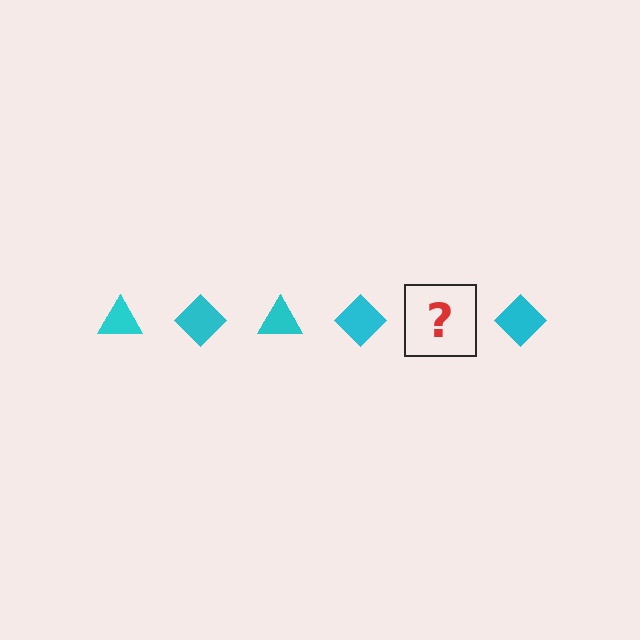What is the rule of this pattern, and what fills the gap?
The rule is that the pattern cycles through triangle, diamond shapes in cyan. The gap should be filled with a cyan triangle.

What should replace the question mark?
The question mark should be replaced with a cyan triangle.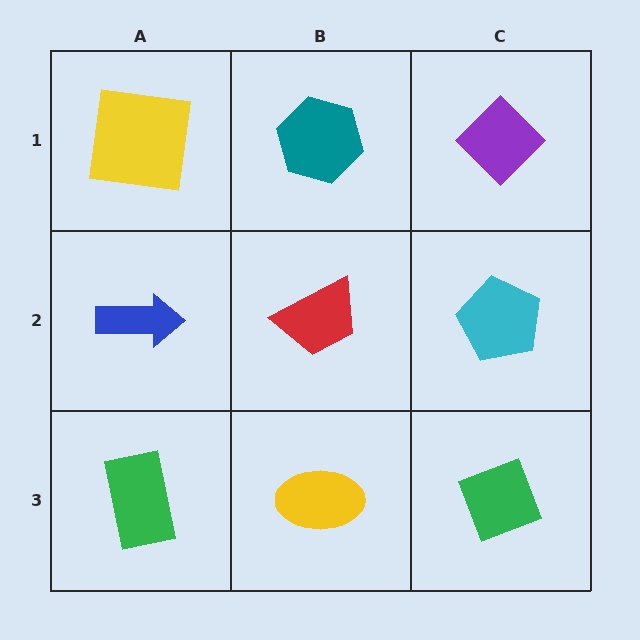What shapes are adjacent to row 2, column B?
A teal hexagon (row 1, column B), a yellow ellipse (row 3, column B), a blue arrow (row 2, column A), a cyan pentagon (row 2, column C).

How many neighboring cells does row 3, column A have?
2.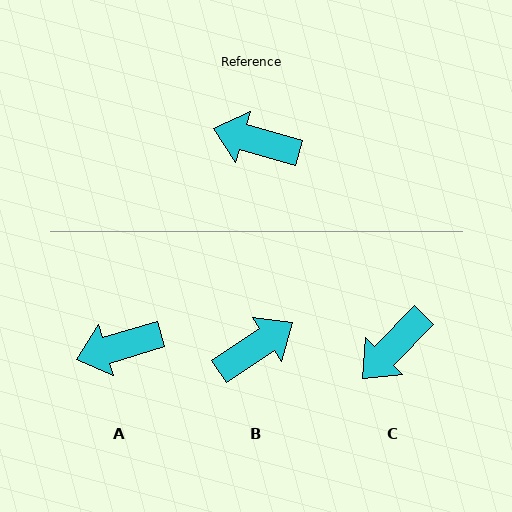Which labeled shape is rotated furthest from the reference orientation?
B, about 131 degrees away.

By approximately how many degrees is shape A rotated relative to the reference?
Approximately 33 degrees counter-clockwise.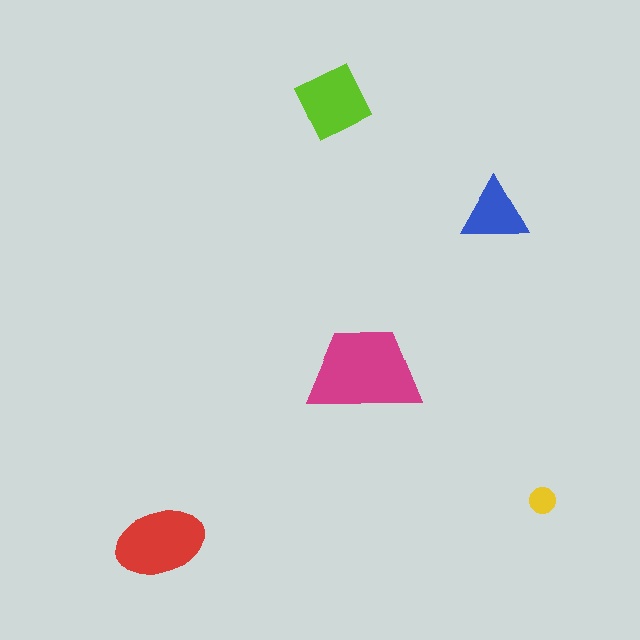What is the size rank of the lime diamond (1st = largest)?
3rd.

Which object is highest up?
The lime diamond is topmost.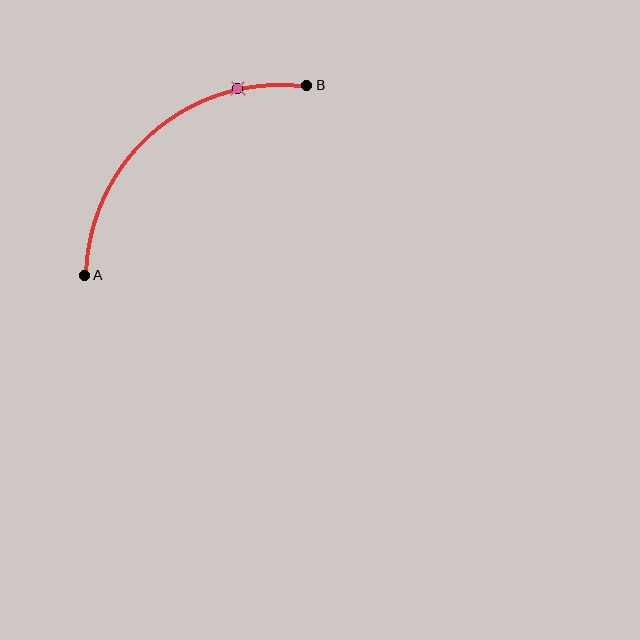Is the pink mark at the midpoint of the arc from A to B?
No. The pink mark lies on the arc but is closer to endpoint B. The arc midpoint would be at the point on the curve equidistant along the arc from both A and B.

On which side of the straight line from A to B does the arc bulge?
The arc bulges above and to the left of the straight line connecting A and B.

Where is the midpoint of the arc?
The arc midpoint is the point on the curve farthest from the straight line joining A and B. It sits above and to the left of that line.